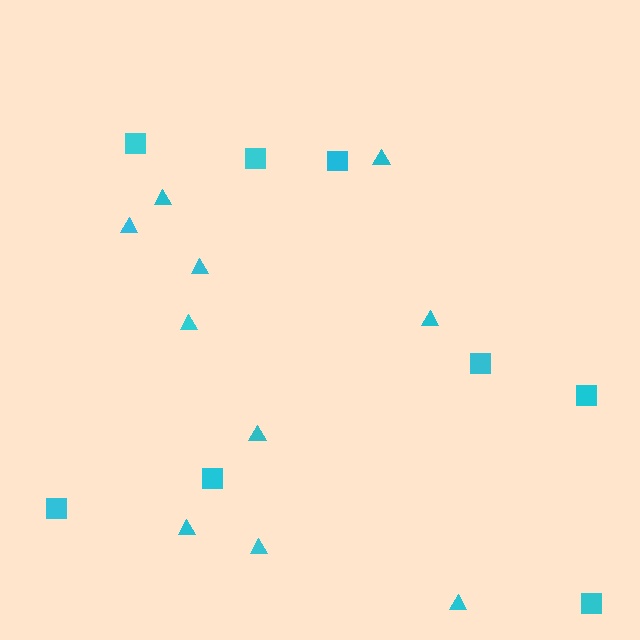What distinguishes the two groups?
There are 2 groups: one group of squares (8) and one group of triangles (10).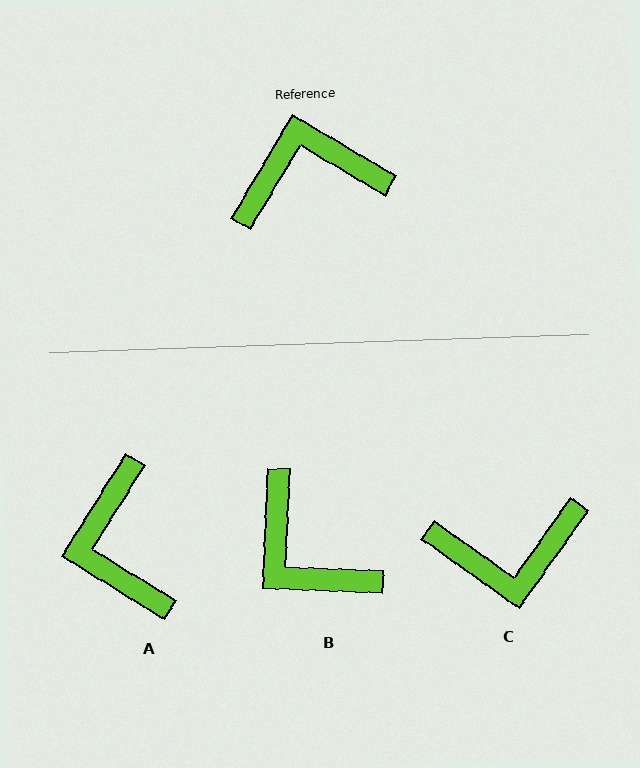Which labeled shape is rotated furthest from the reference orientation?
C, about 176 degrees away.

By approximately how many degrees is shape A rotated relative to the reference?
Approximately 89 degrees counter-clockwise.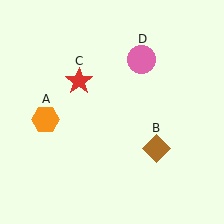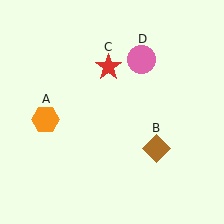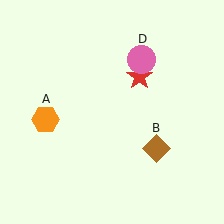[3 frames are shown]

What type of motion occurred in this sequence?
The red star (object C) rotated clockwise around the center of the scene.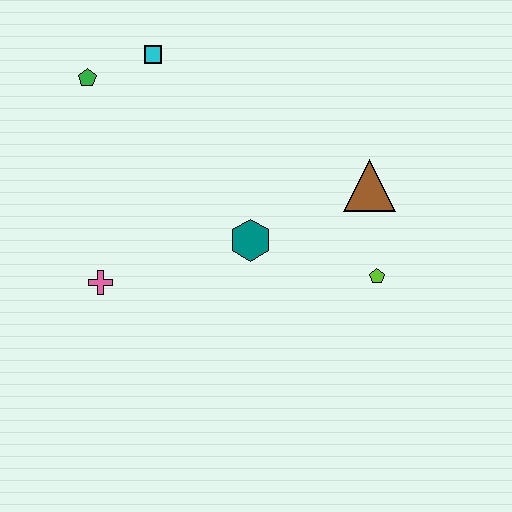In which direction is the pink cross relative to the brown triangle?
The pink cross is to the left of the brown triangle.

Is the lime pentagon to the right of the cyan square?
Yes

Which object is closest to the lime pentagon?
The brown triangle is closest to the lime pentagon.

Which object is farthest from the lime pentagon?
The green pentagon is farthest from the lime pentagon.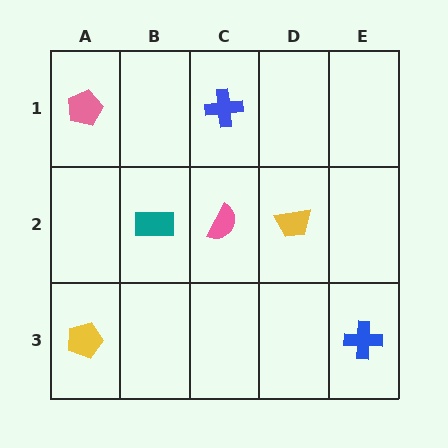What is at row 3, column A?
A yellow pentagon.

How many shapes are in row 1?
2 shapes.